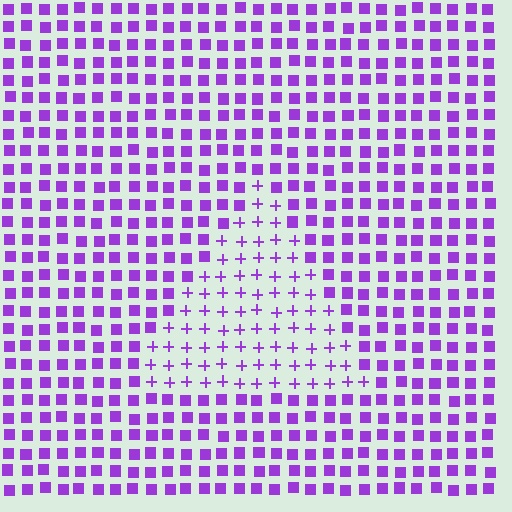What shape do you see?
I see a triangle.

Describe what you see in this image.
The image is filled with small purple elements arranged in a uniform grid. A triangle-shaped region contains plus signs, while the surrounding area contains squares. The boundary is defined purely by the change in element shape.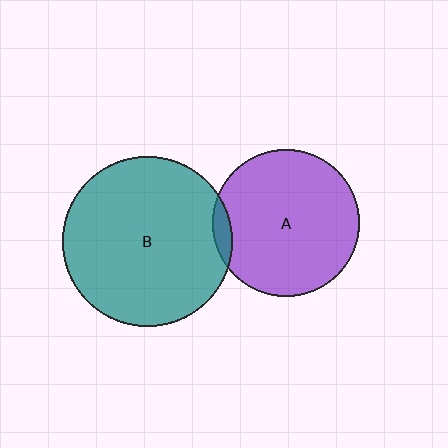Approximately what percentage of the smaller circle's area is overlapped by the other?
Approximately 5%.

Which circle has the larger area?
Circle B (teal).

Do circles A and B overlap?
Yes.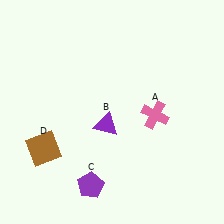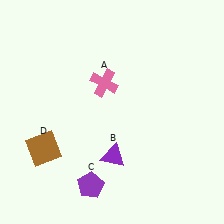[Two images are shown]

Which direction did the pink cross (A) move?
The pink cross (A) moved left.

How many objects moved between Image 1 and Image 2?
2 objects moved between the two images.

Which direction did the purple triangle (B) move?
The purple triangle (B) moved down.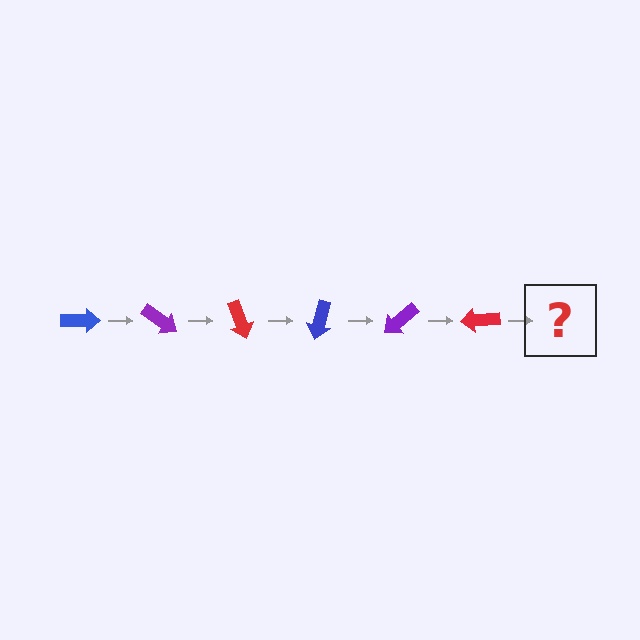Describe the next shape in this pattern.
It should be a blue arrow, rotated 210 degrees from the start.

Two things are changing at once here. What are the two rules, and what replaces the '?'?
The two rules are that it rotates 35 degrees each step and the color cycles through blue, purple, and red. The '?' should be a blue arrow, rotated 210 degrees from the start.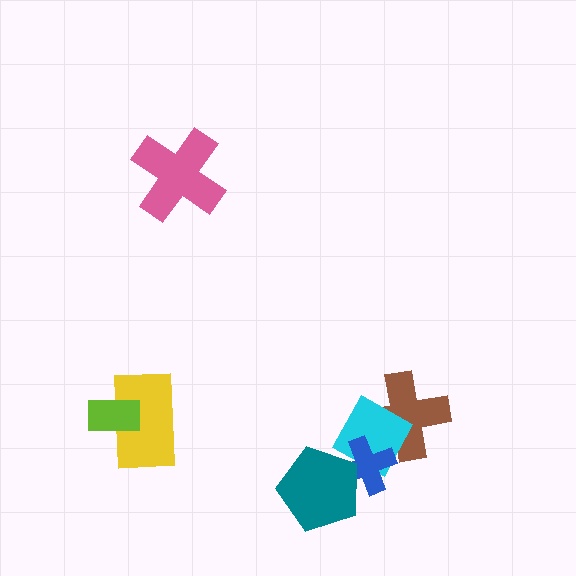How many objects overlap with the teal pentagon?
2 objects overlap with the teal pentagon.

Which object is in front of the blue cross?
The teal pentagon is in front of the blue cross.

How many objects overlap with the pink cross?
0 objects overlap with the pink cross.